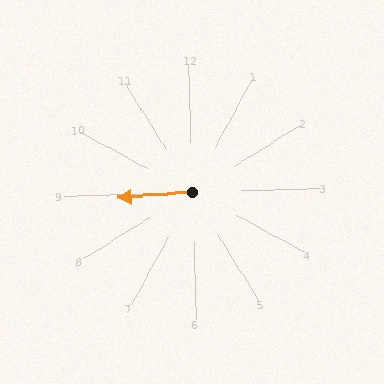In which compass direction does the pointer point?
West.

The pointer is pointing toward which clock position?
Roughly 9 o'clock.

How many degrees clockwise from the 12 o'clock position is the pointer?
Approximately 267 degrees.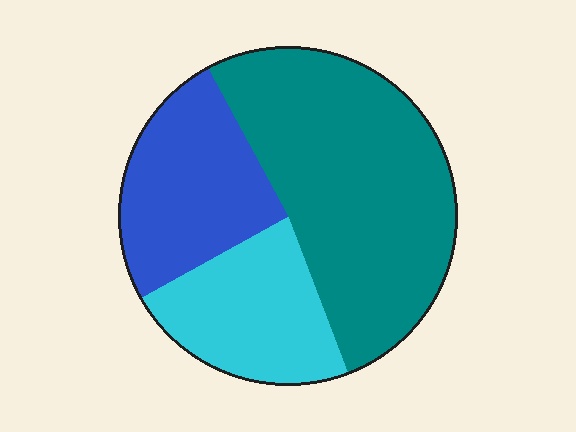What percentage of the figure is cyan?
Cyan covers 23% of the figure.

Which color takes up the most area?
Teal, at roughly 50%.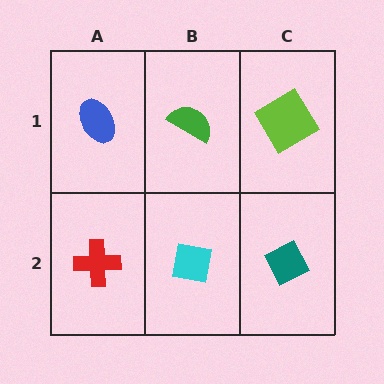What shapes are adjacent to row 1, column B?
A cyan square (row 2, column B), a blue ellipse (row 1, column A), a lime diamond (row 1, column C).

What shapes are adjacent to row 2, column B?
A green semicircle (row 1, column B), a red cross (row 2, column A), a teal diamond (row 2, column C).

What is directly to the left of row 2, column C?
A cyan square.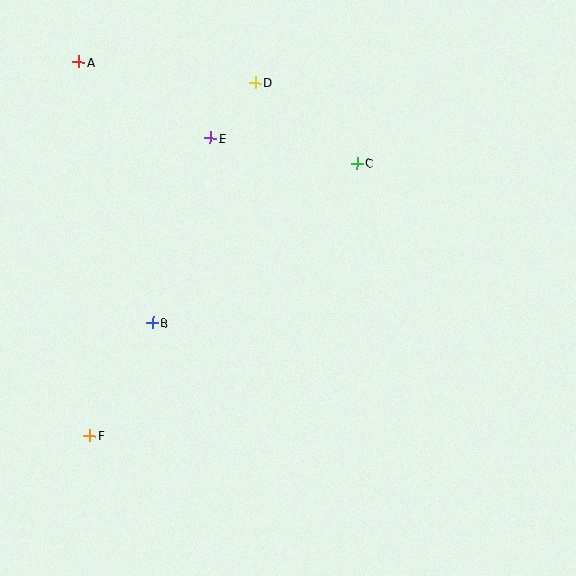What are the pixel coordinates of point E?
Point E is at (210, 138).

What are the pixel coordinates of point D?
Point D is at (256, 83).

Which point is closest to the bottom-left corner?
Point F is closest to the bottom-left corner.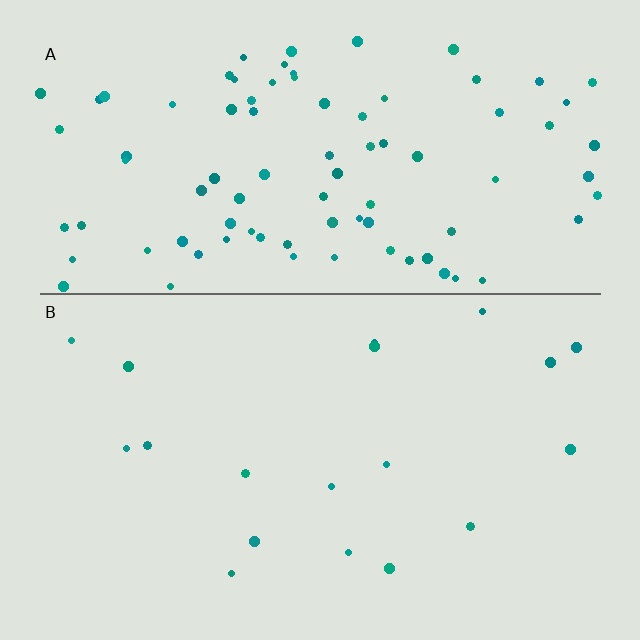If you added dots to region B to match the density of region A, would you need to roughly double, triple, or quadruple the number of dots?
Approximately quadruple.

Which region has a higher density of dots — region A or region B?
A (the top).